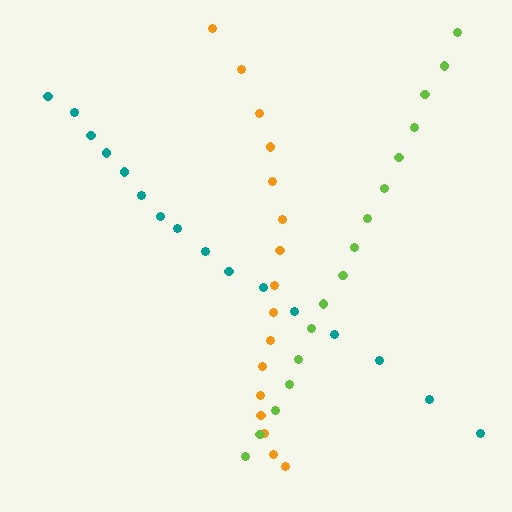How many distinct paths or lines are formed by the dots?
There are 3 distinct paths.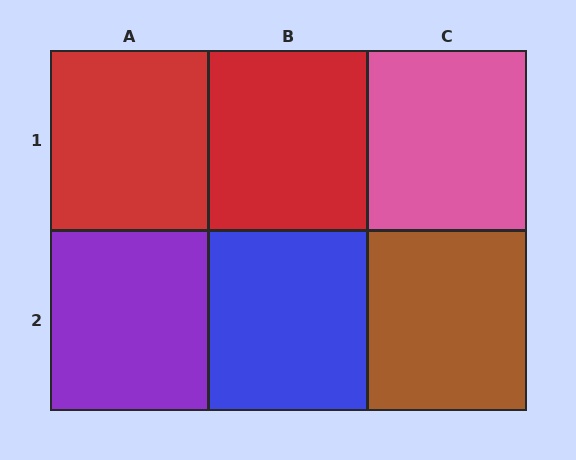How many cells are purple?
1 cell is purple.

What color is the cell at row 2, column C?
Brown.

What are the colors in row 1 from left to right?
Red, red, pink.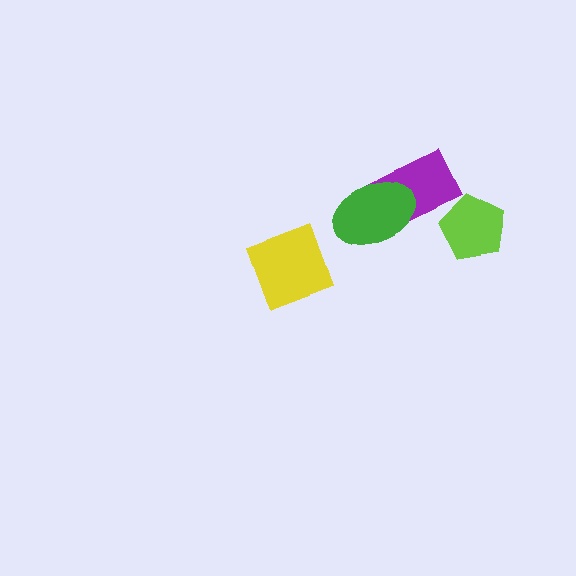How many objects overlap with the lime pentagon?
0 objects overlap with the lime pentagon.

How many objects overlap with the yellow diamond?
0 objects overlap with the yellow diamond.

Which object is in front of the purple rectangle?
The green ellipse is in front of the purple rectangle.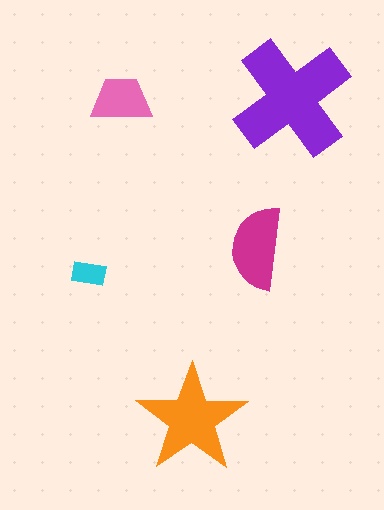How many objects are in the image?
There are 5 objects in the image.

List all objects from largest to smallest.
The purple cross, the orange star, the magenta semicircle, the pink trapezoid, the cyan rectangle.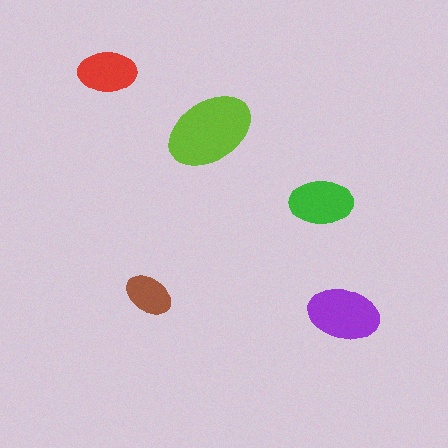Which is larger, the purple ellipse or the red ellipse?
The purple one.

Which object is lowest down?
The purple ellipse is bottommost.